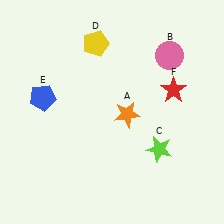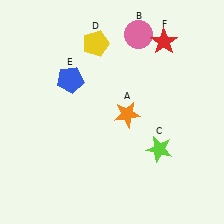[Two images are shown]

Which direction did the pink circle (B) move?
The pink circle (B) moved left.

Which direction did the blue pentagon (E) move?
The blue pentagon (E) moved right.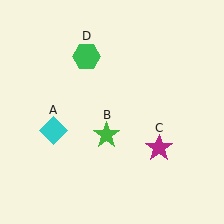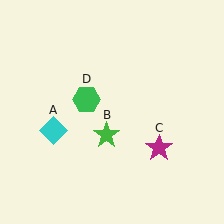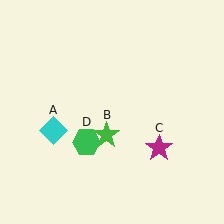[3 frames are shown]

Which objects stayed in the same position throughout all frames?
Cyan diamond (object A) and green star (object B) and magenta star (object C) remained stationary.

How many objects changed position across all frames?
1 object changed position: green hexagon (object D).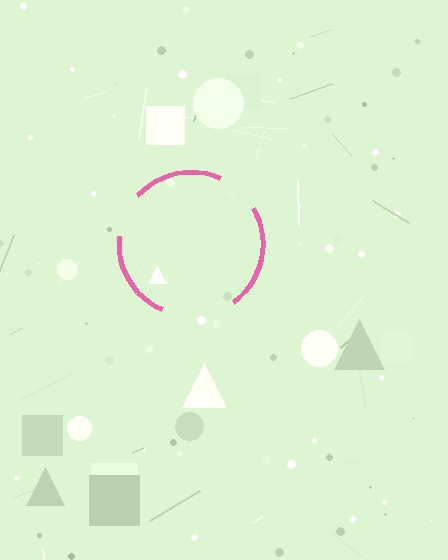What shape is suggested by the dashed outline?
The dashed outline suggests a circle.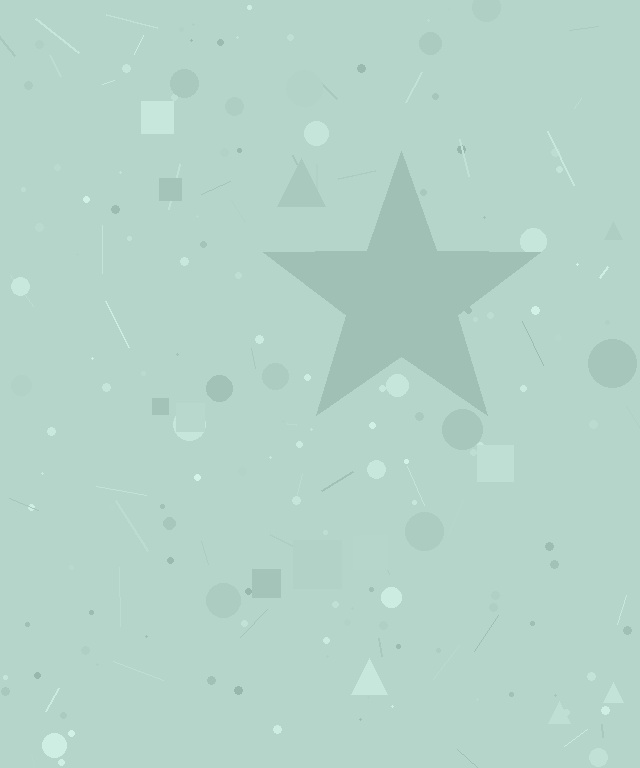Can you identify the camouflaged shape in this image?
The camouflaged shape is a star.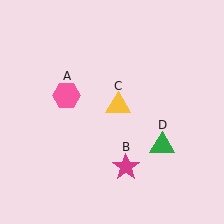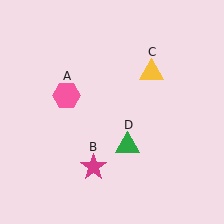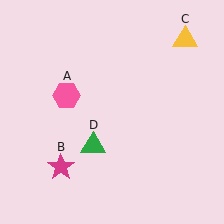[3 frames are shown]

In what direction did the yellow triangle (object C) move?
The yellow triangle (object C) moved up and to the right.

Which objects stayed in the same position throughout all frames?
Pink hexagon (object A) remained stationary.